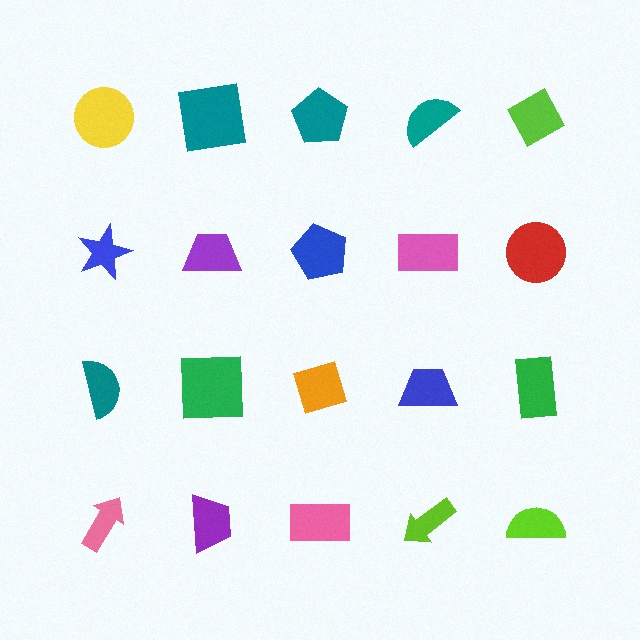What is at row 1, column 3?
A teal pentagon.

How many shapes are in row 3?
5 shapes.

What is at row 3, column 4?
A blue trapezoid.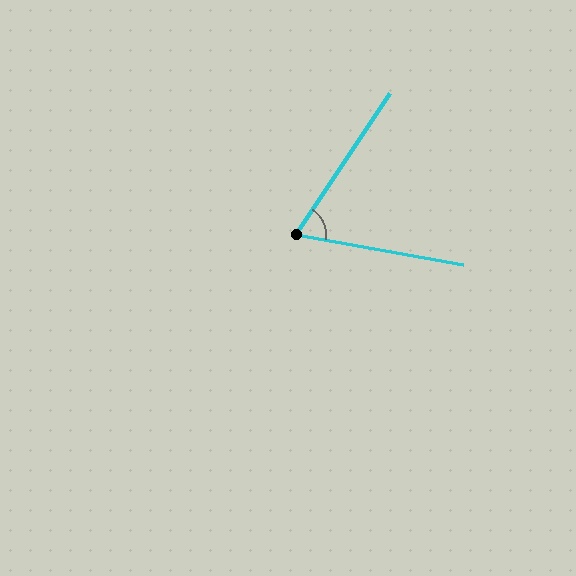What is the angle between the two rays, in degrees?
Approximately 67 degrees.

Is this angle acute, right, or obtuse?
It is acute.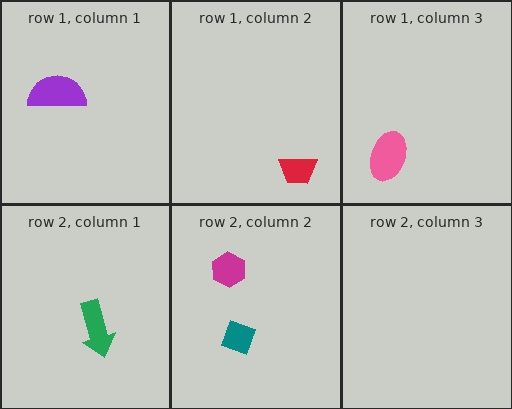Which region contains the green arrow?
The row 2, column 1 region.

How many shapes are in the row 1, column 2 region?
1.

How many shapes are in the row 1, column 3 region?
1.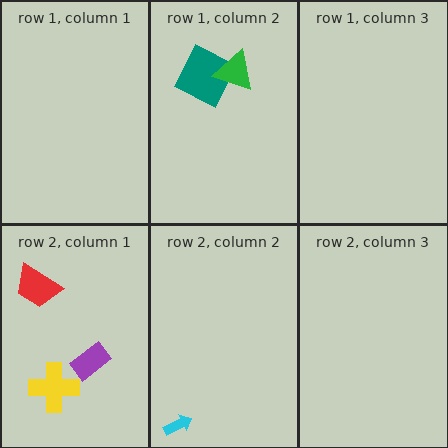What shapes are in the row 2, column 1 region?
The red trapezoid, the yellow cross, the purple rectangle.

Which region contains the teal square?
The row 1, column 2 region.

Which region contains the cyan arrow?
The row 2, column 2 region.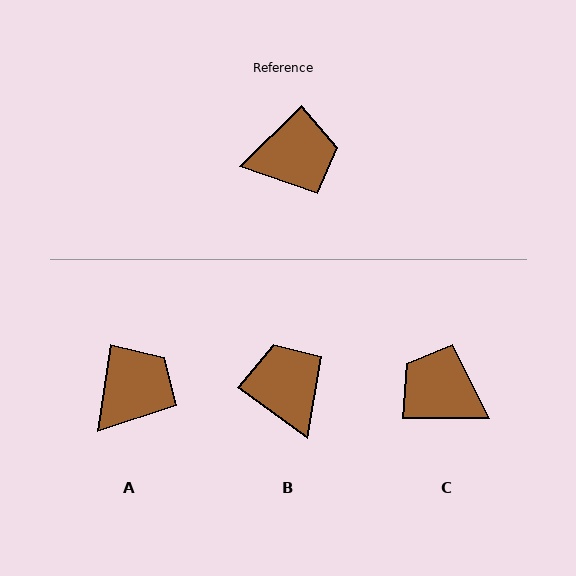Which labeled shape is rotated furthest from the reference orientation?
C, about 136 degrees away.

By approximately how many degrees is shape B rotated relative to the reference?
Approximately 99 degrees counter-clockwise.